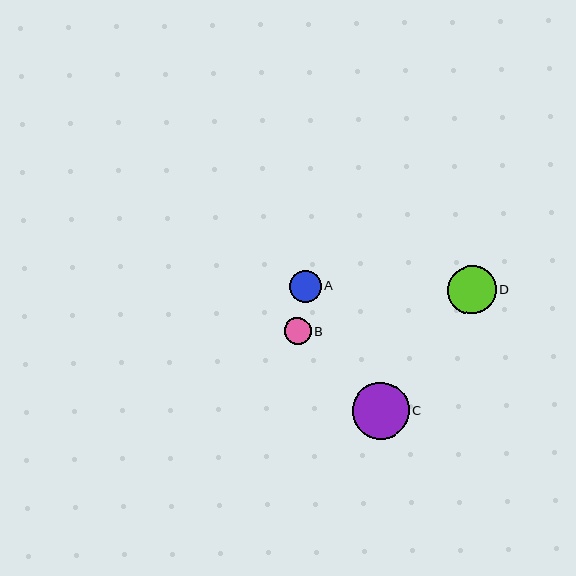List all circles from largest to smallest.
From largest to smallest: C, D, A, B.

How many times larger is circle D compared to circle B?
Circle D is approximately 1.8 times the size of circle B.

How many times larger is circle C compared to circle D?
Circle C is approximately 1.2 times the size of circle D.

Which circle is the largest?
Circle C is the largest with a size of approximately 57 pixels.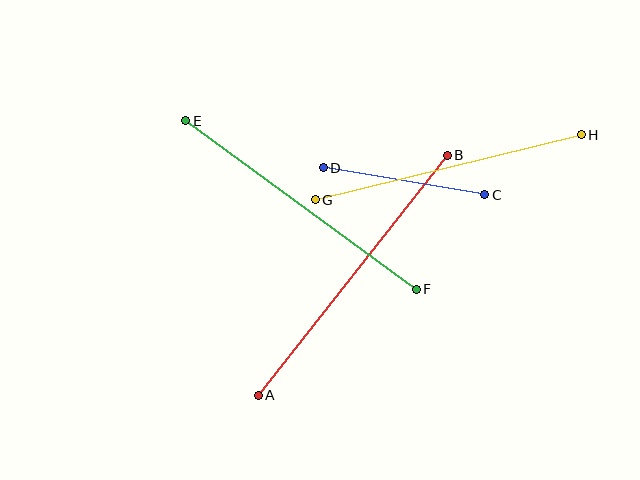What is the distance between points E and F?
The distance is approximately 285 pixels.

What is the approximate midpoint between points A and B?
The midpoint is at approximately (353, 275) pixels.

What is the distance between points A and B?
The distance is approximately 305 pixels.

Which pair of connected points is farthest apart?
Points A and B are farthest apart.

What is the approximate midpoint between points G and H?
The midpoint is at approximately (448, 167) pixels.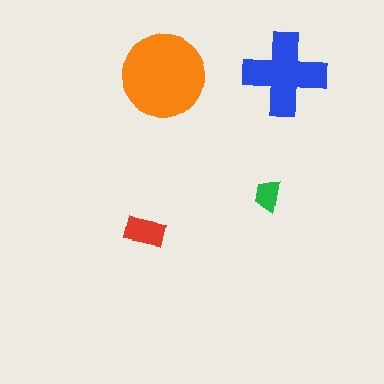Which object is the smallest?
The green trapezoid.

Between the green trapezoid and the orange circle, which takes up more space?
The orange circle.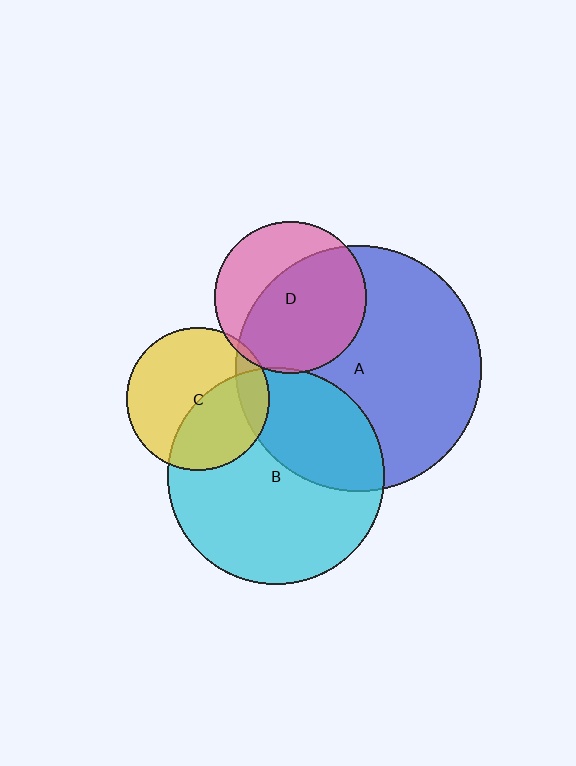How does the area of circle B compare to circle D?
Approximately 2.0 times.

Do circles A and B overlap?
Yes.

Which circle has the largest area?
Circle A (blue).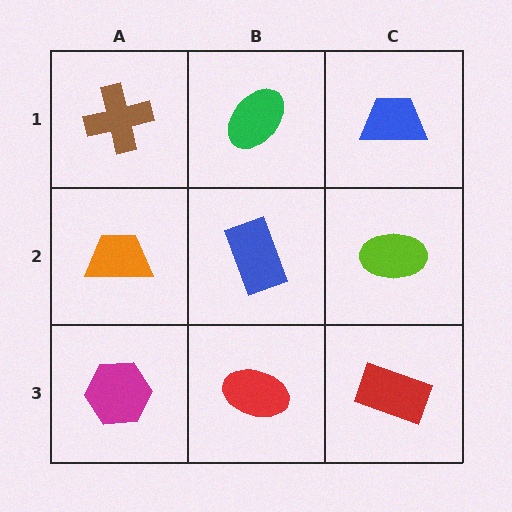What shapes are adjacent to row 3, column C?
A lime ellipse (row 2, column C), a red ellipse (row 3, column B).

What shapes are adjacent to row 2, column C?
A blue trapezoid (row 1, column C), a red rectangle (row 3, column C), a blue rectangle (row 2, column B).